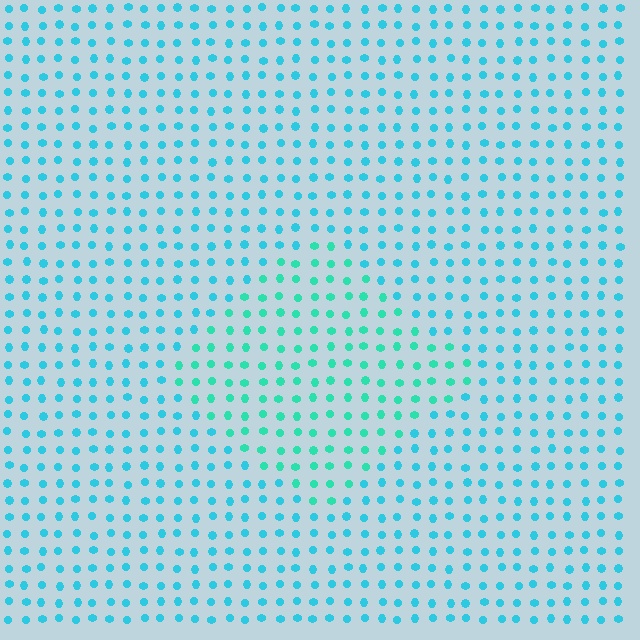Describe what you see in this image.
The image is filled with small cyan elements in a uniform arrangement. A diamond-shaped region is visible where the elements are tinted to a slightly different hue, forming a subtle color boundary.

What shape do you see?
I see a diamond.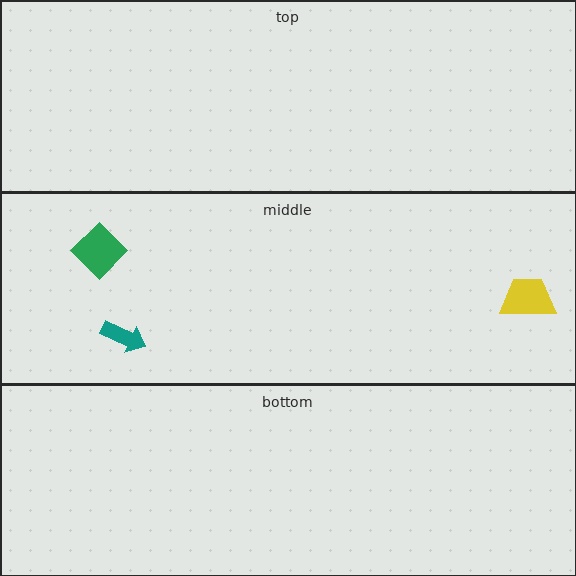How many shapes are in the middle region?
3.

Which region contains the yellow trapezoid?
The middle region.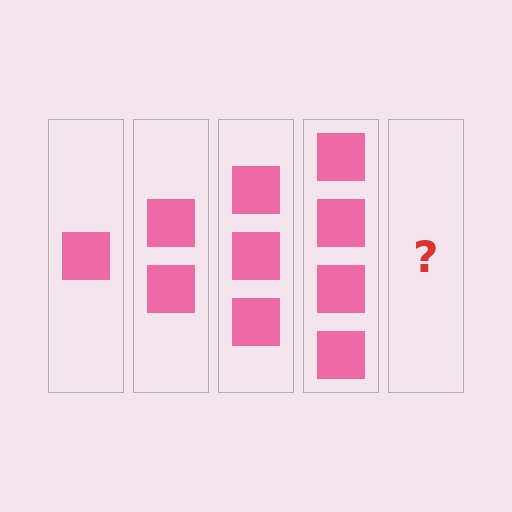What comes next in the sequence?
The next element should be 5 squares.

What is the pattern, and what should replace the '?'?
The pattern is that each step adds one more square. The '?' should be 5 squares.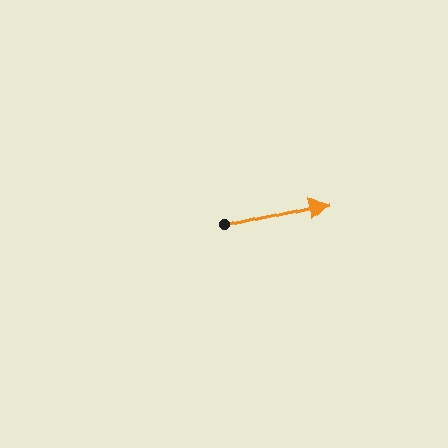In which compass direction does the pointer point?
East.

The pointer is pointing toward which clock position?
Roughly 3 o'clock.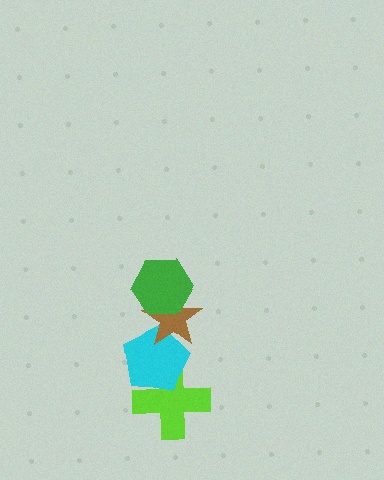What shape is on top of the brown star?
The green hexagon is on top of the brown star.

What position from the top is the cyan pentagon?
The cyan pentagon is 3rd from the top.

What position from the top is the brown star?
The brown star is 2nd from the top.